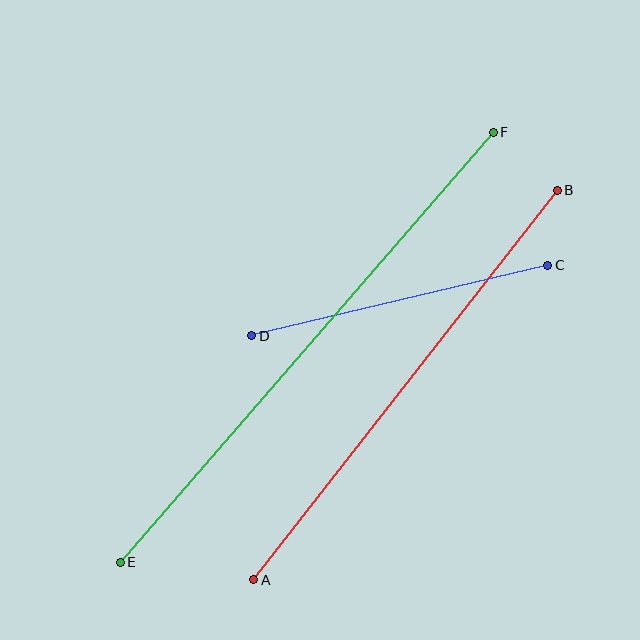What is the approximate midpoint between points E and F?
The midpoint is at approximately (307, 347) pixels.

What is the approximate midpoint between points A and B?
The midpoint is at approximately (406, 385) pixels.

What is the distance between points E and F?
The distance is approximately 569 pixels.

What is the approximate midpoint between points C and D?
The midpoint is at approximately (400, 301) pixels.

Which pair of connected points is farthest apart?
Points E and F are farthest apart.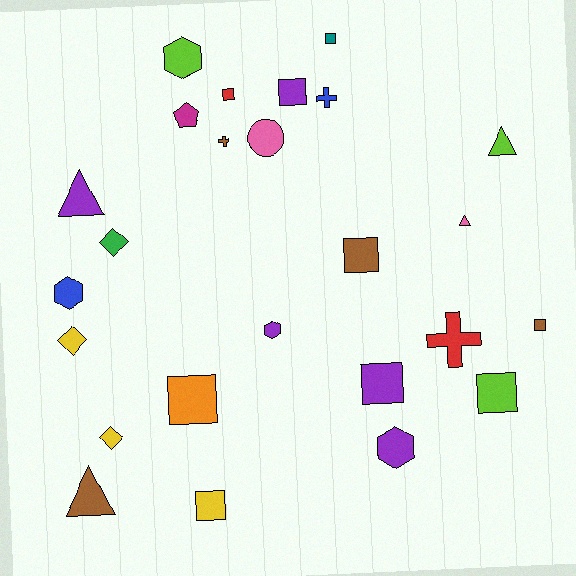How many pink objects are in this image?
There are 2 pink objects.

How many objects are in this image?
There are 25 objects.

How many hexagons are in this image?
There are 4 hexagons.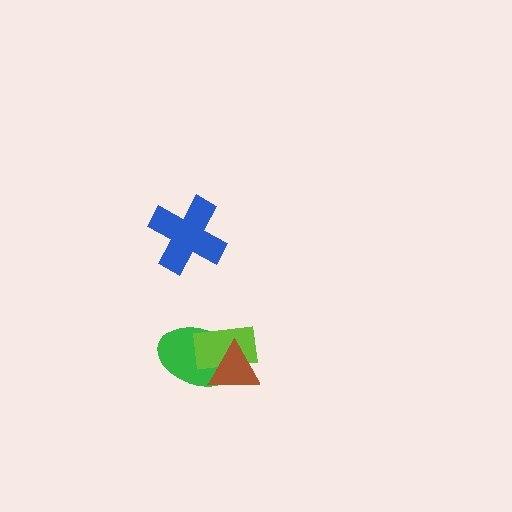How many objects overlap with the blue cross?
0 objects overlap with the blue cross.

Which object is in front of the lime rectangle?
The brown triangle is in front of the lime rectangle.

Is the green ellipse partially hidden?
Yes, it is partially covered by another shape.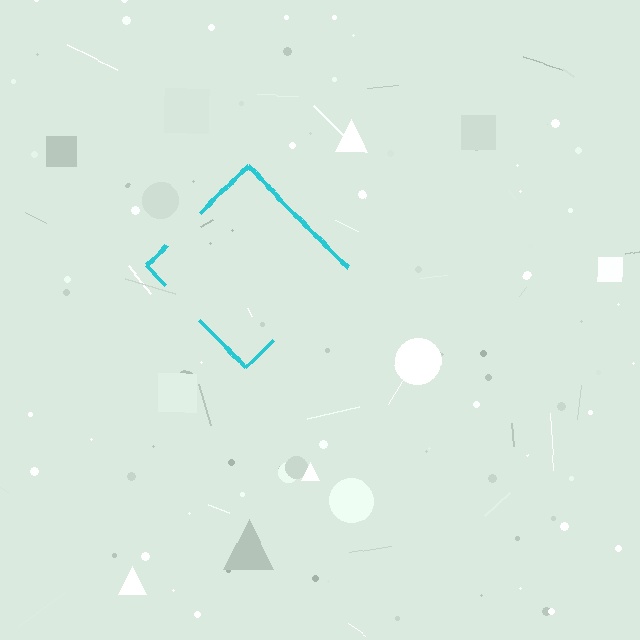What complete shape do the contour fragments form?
The contour fragments form a diamond.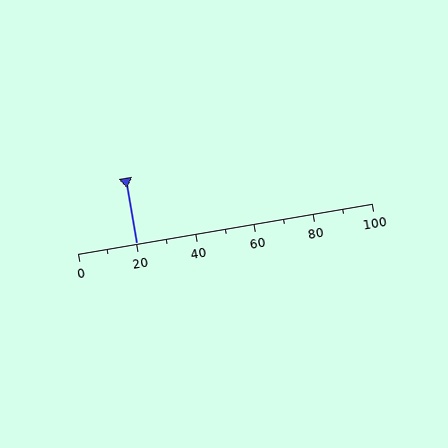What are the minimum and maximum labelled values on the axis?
The axis runs from 0 to 100.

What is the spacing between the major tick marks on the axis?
The major ticks are spaced 20 apart.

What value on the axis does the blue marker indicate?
The marker indicates approximately 20.